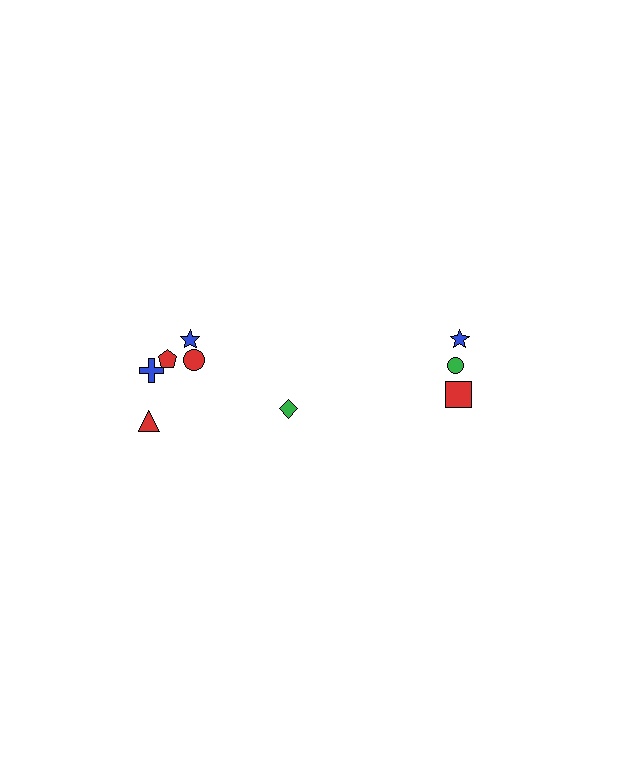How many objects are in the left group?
There are 6 objects.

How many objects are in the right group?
There are 3 objects.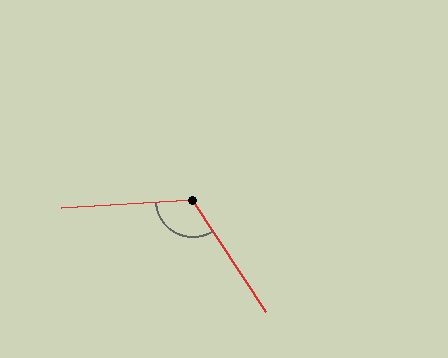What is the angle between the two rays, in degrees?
Approximately 120 degrees.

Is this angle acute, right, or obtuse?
It is obtuse.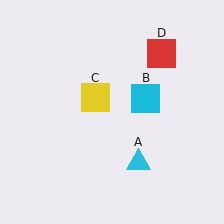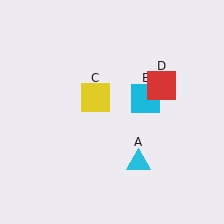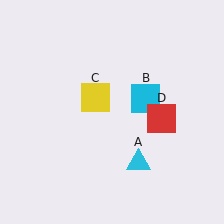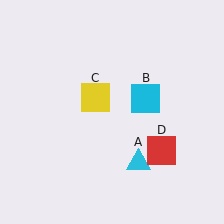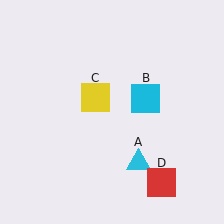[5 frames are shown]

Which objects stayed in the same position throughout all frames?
Cyan triangle (object A) and cyan square (object B) and yellow square (object C) remained stationary.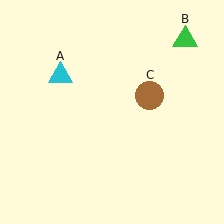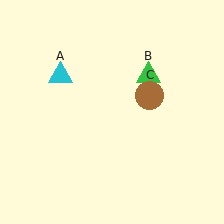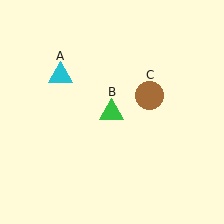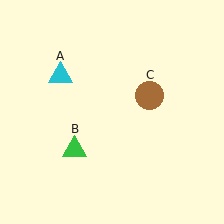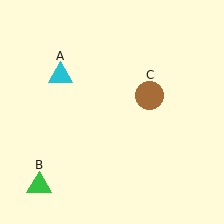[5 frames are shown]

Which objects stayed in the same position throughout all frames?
Cyan triangle (object A) and brown circle (object C) remained stationary.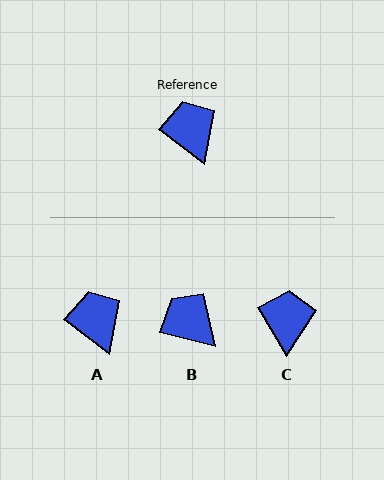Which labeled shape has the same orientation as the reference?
A.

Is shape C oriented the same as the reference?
No, it is off by about 22 degrees.